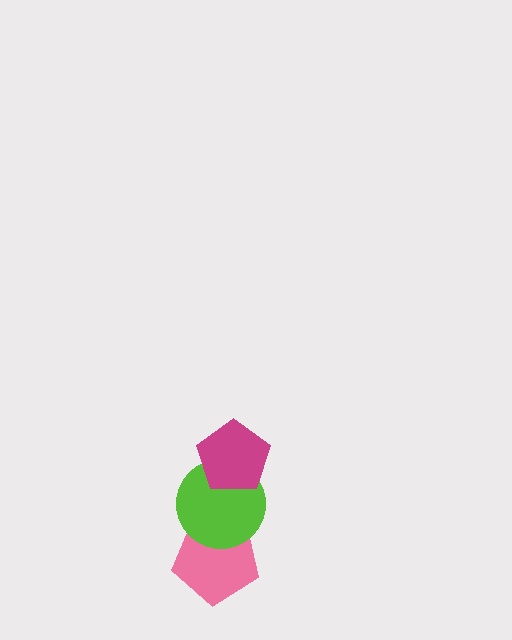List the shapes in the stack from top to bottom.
From top to bottom: the magenta pentagon, the lime circle, the pink pentagon.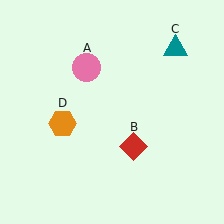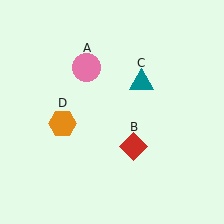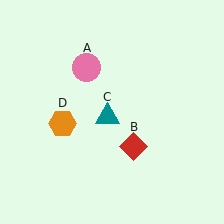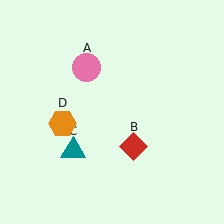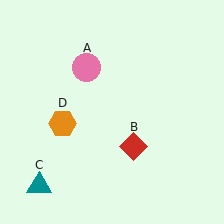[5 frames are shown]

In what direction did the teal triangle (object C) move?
The teal triangle (object C) moved down and to the left.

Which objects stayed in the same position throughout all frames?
Pink circle (object A) and red diamond (object B) and orange hexagon (object D) remained stationary.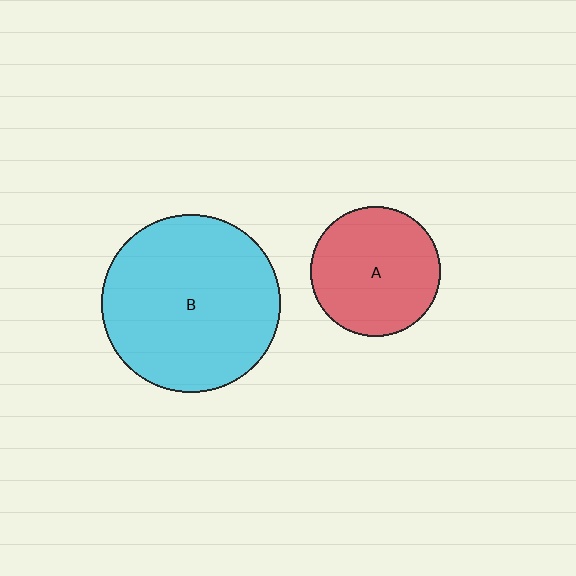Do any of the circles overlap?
No, none of the circles overlap.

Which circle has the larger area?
Circle B (cyan).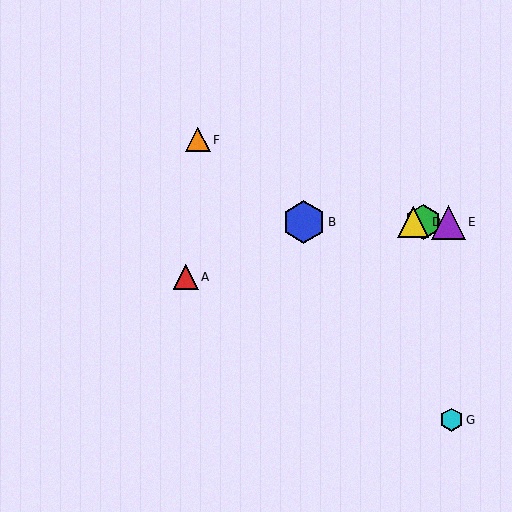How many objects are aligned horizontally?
4 objects (B, C, D, E) are aligned horizontally.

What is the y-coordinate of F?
Object F is at y≈140.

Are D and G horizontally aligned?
No, D is at y≈222 and G is at y≈420.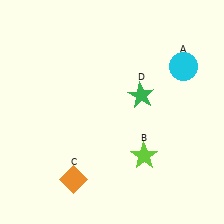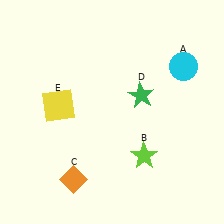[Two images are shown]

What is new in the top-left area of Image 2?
A yellow square (E) was added in the top-left area of Image 2.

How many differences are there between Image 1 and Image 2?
There is 1 difference between the two images.